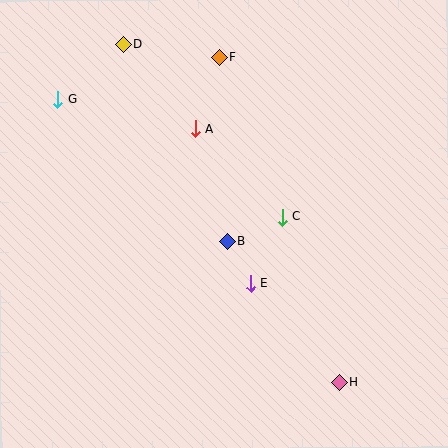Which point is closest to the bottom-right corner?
Point H is closest to the bottom-right corner.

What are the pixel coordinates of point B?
Point B is at (227, 241).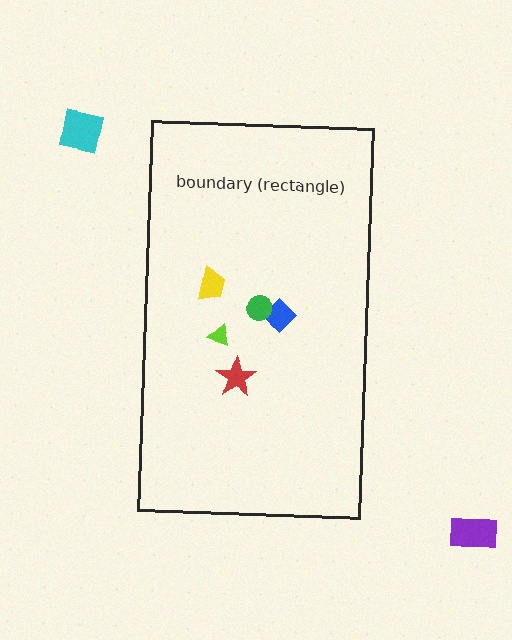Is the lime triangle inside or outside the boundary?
Inside.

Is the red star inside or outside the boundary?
Inside.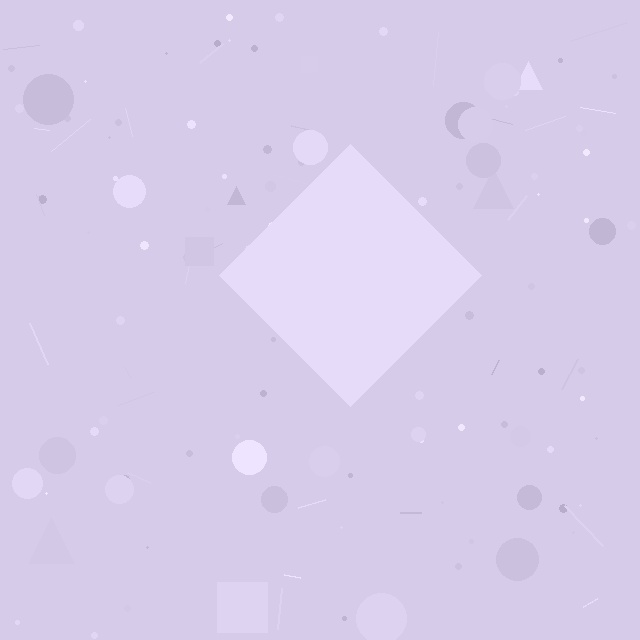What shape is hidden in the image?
A diamond is hidden in the image.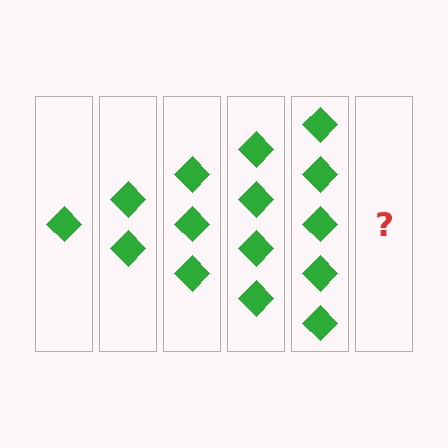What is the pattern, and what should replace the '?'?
The pattern is that each step adds one more diamond. The '?' should be 6 diamonds.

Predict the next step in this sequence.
The next step is 6 diamonds.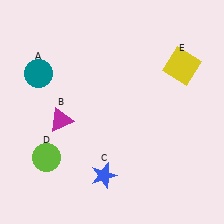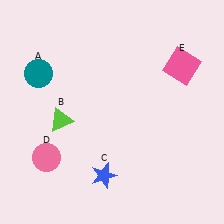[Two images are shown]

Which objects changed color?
B changed from magenta to lime. D changed from lime to pink. E changed from yellow to pink.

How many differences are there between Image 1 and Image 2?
There are 3 differences between the two images.